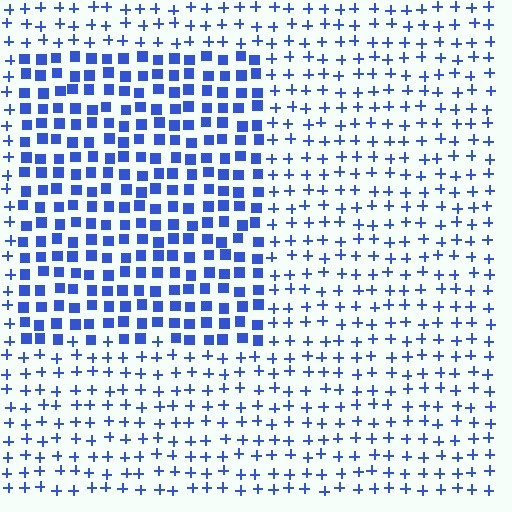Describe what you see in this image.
The image is filled with small blue elements arranged in a uniform grid. A rectangle-shaped region contains squares, while the surrounding area contains plus signs. The boundary is defined purely by the change in element shape.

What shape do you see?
I see a rectangle.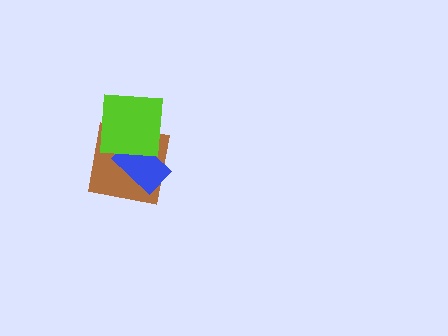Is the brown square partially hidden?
Yes, it is partially covered by another shape.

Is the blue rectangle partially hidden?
Yes, it is partially covered by another shape.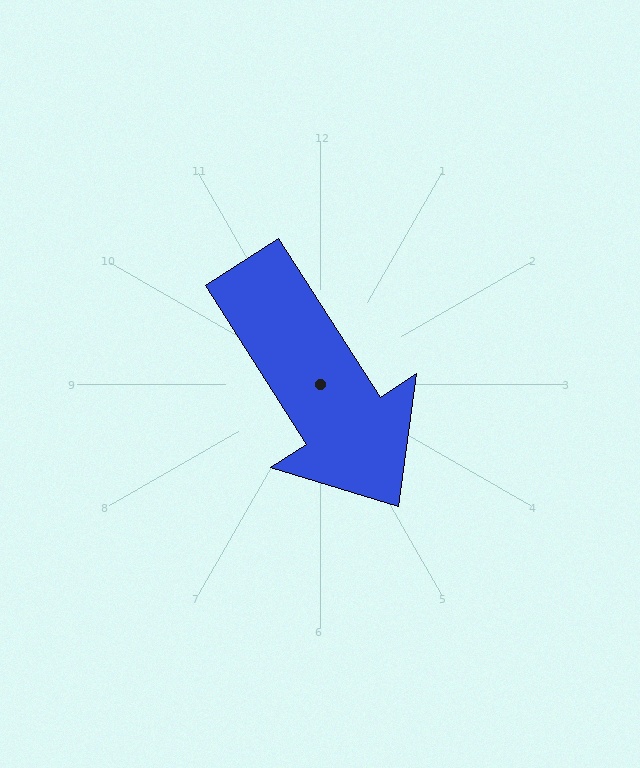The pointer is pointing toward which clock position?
Roughly 5 o'clock.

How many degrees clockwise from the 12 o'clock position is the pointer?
Approximately 147 degrees.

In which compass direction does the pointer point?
Southeast.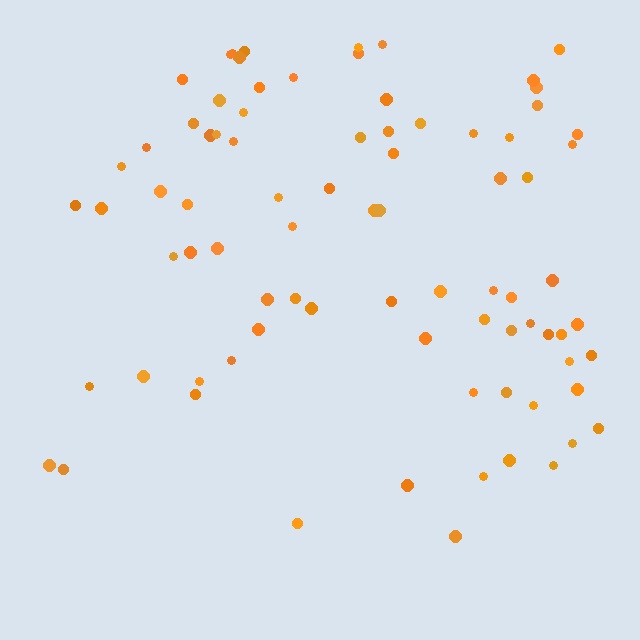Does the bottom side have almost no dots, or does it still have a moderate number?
Still a moderate number, just noticeably fewer than the top.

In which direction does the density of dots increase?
From bottom to top, with the top side densest.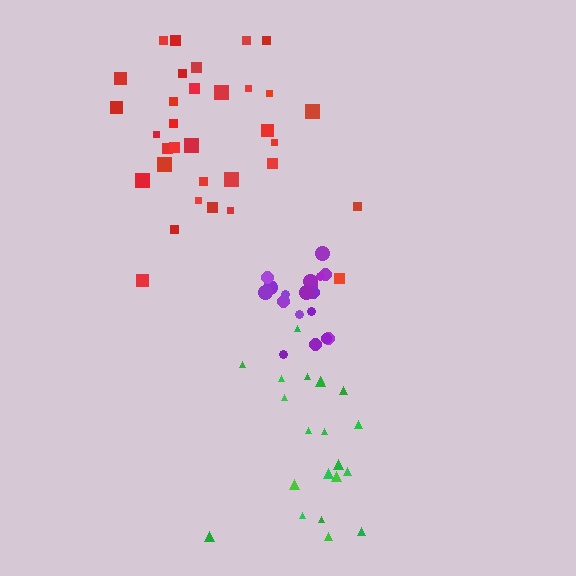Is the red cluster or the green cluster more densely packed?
Green.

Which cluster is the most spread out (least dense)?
Red.